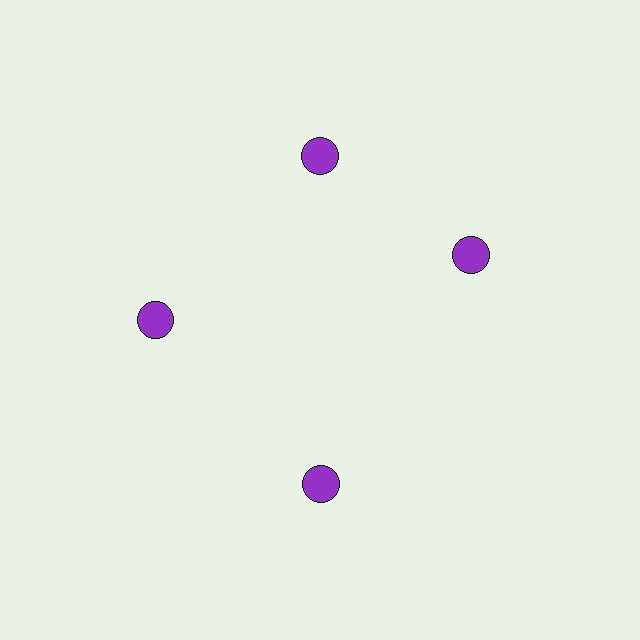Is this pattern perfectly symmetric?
No. The 4 purple circles are arranged in a ring, but one element near the 3 o'clock position is rotated out of alignment along the ring, breaking the 4-fold rotational symmetry.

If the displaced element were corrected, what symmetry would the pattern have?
It would have 4-fold rotational symmetry — the pattern would map onto itself every 90 degrees.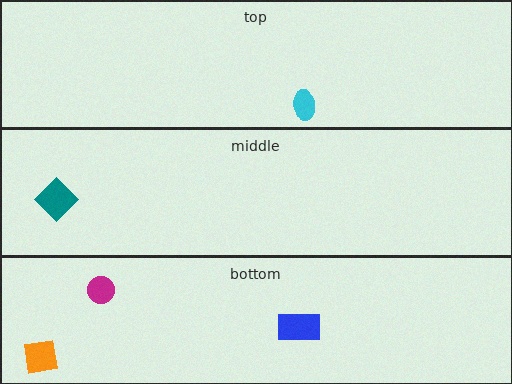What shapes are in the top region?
The cyan ellipse.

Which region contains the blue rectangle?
The bottom region.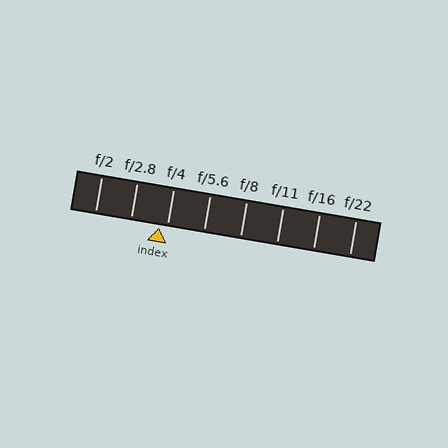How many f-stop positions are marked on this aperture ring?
There are 8 f-stop positions marked.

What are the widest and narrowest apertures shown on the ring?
The widest aperture shown is f/2 and the narrowest is f/22.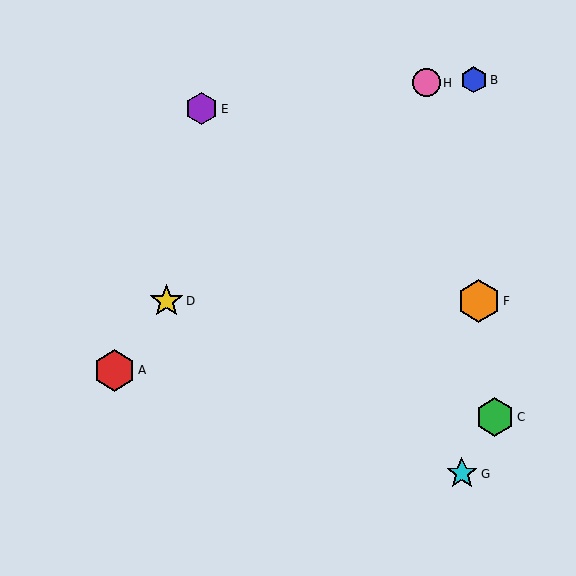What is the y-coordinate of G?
Object G is at y≈474.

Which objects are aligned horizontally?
Objects D, F are aligned horizontally.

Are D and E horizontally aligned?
No, D is at y≈301 and E is at y≈109.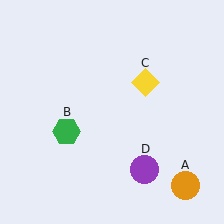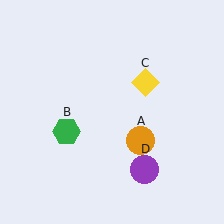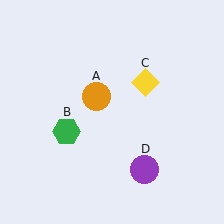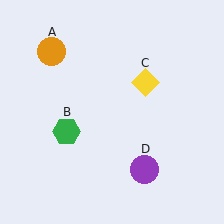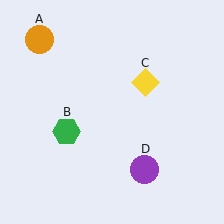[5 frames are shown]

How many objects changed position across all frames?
1 object changed position: orange circle (object A).